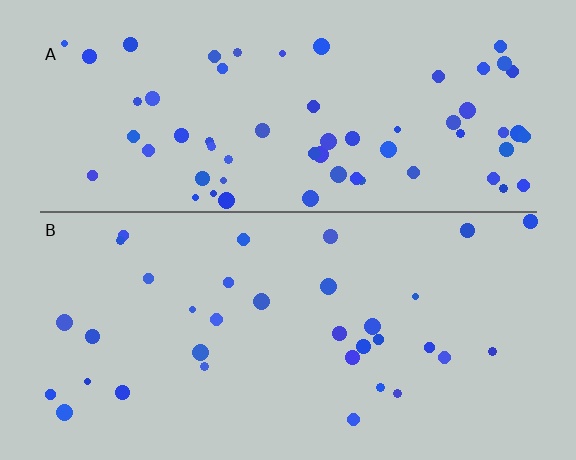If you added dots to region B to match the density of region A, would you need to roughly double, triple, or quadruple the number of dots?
Approximately double.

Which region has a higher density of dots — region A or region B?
A (the top).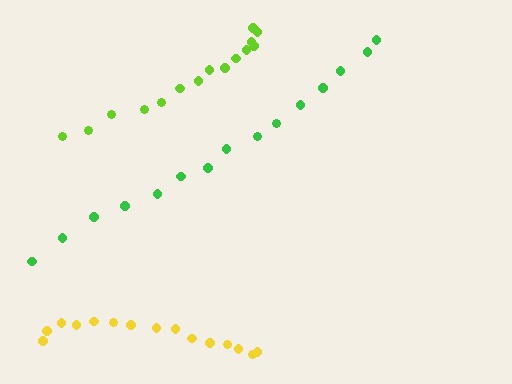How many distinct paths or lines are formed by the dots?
There are 3 distinct paths.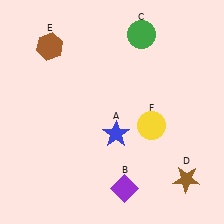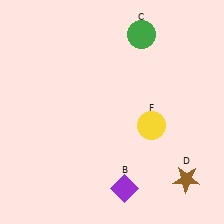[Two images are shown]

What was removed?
The brown hexagon (E), the blue star (A) were removed in Image 2.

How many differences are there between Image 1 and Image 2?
There are 2 differences between the two images.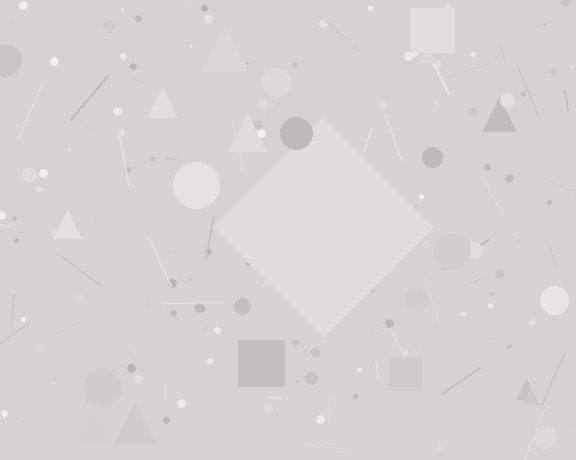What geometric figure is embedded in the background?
A diamond is embedded in the background.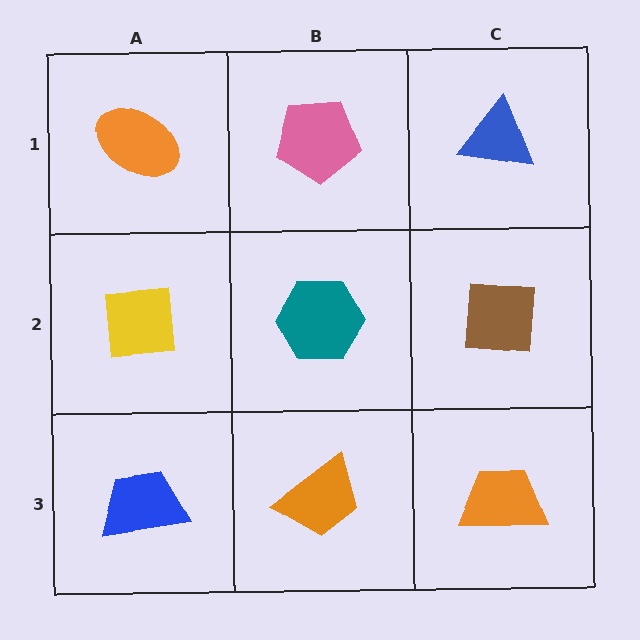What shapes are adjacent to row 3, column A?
A yellow square (row 2, column A), an orange trapezoid (row 3, column B).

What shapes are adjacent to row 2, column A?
An orange ellipse (row 1, column A), a blue trapezoid (row 3, column A), a teal hexagon (row 2, column B).